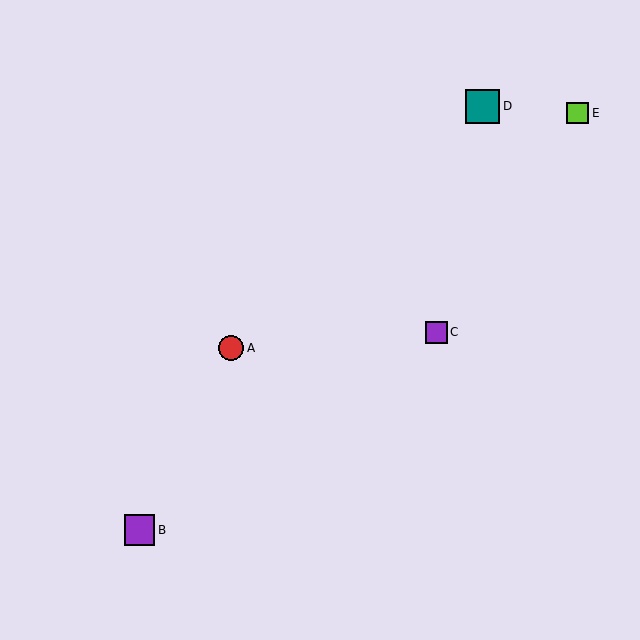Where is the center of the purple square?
The center of the purple square is at (140, 530).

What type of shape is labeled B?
Shape B is a purple square.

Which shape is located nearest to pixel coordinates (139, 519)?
The purple square (labeled B) at (140, 530) is nearest to that location.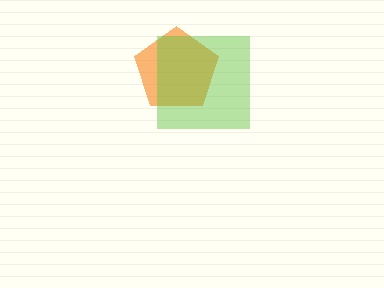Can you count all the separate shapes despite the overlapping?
Yes, there are 2 separate shapes.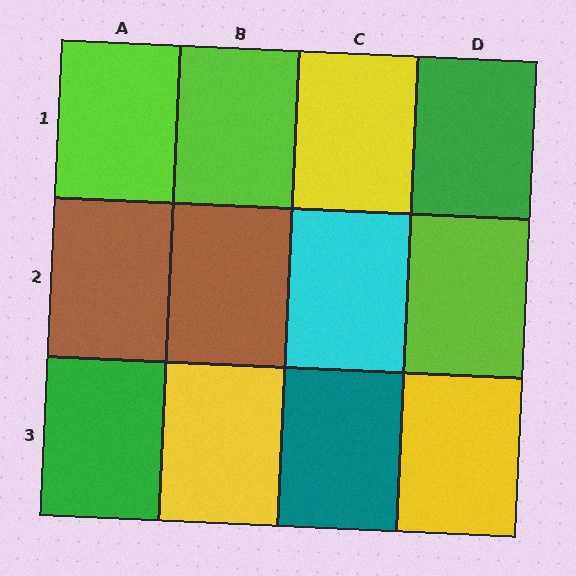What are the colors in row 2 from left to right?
Brown, brown, cyan, lime.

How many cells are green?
2 cells are green.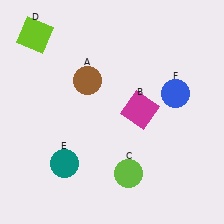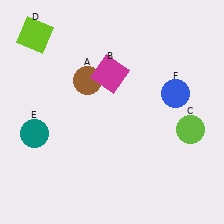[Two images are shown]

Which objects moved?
The objects that moved are: the magenta square (B), the lime circle (C), the teal circle (E).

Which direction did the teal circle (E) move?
The teal circle (E) moved up.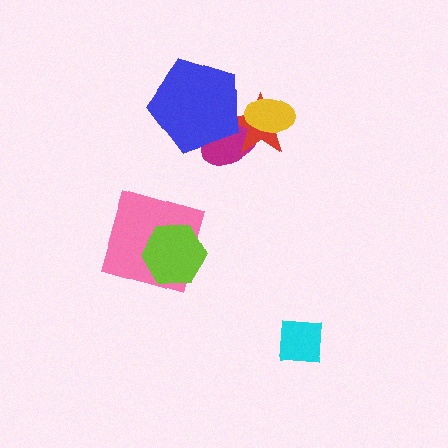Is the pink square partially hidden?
Yes, it is partially covered by another shape.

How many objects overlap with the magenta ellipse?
3 objects overlap with the magenta ellipse.